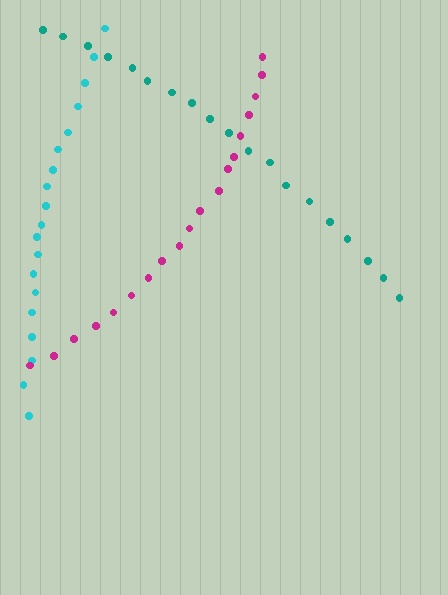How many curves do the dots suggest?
There are 3 distinct paths.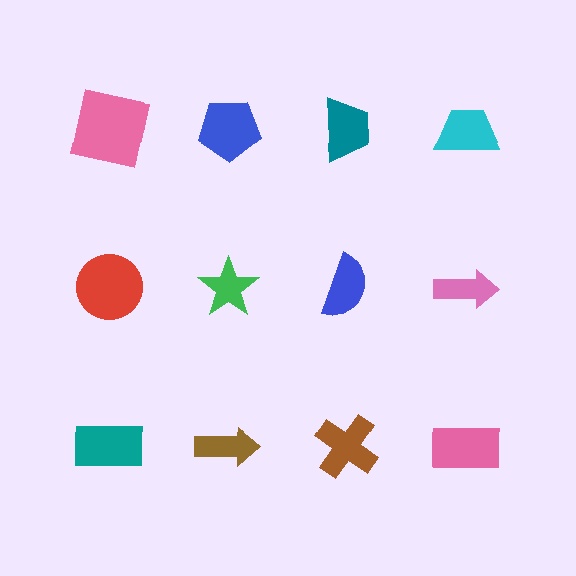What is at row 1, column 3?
A teal trapezoid.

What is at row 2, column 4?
A pink arrow.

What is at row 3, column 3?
A brown cross.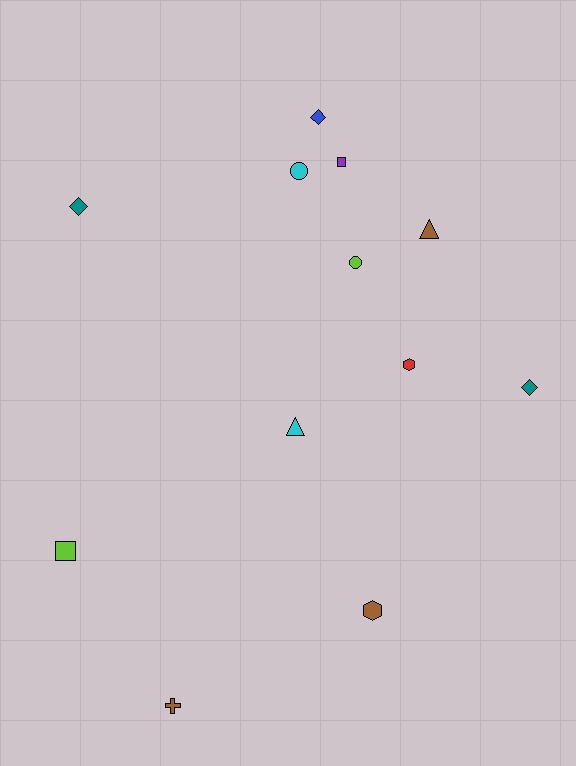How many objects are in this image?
There are 12 objects.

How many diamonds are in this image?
There are 3 diamonds.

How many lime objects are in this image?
There are 2 lime objects.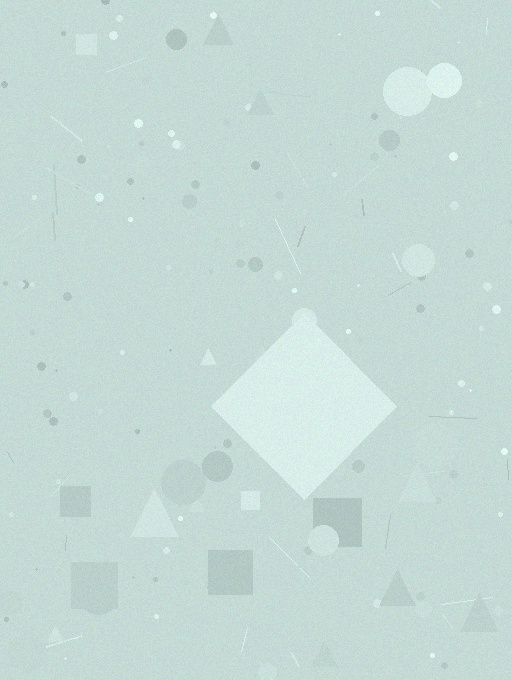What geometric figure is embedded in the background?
A diamond is embedded in the background.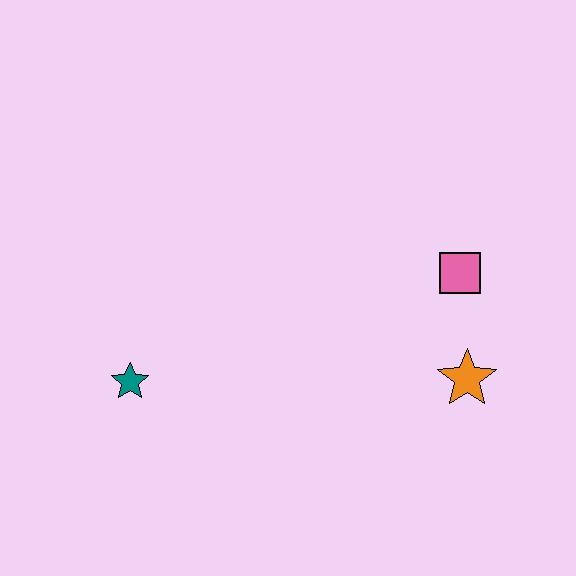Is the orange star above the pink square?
No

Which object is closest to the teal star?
The orange star is closest to the teal star.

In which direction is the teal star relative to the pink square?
The teal star is to the left of the pink square.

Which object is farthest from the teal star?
The pink square is farthest from the teal star.